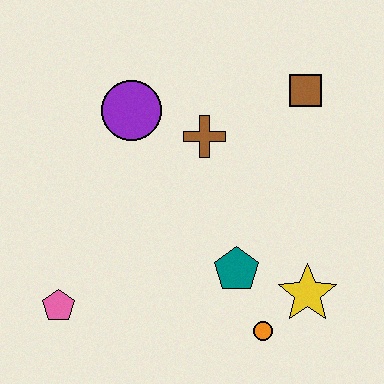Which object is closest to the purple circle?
The brown cross is closest to the purple circle.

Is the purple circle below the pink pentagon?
No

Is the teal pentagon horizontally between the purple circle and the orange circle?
Yes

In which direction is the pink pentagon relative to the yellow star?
The pink pentagon is to the left of the yellow star.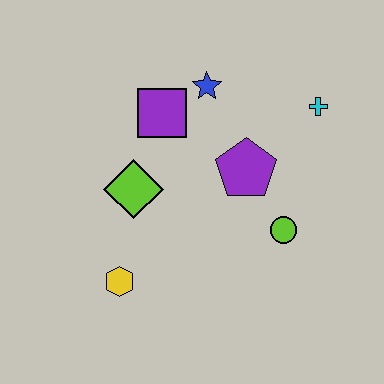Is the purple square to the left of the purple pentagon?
Yes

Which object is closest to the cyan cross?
The purple pentagon is closest to the cyan cross.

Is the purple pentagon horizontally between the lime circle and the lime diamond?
Yes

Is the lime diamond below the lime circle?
No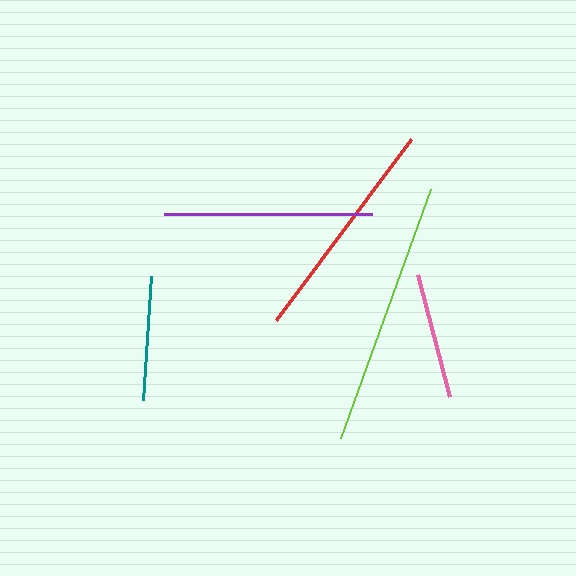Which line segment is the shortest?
The teal line is the shortest at approximately 124 pixels.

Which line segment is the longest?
The lime line is the longest at approximately 265 pixels.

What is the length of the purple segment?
The purple segment is approximately 208 pixels long.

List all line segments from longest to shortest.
From longest to shortest: lime, red, purple, pink, teal.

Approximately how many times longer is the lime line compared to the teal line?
The lime line is approximately 2.1 times the length of the teal line.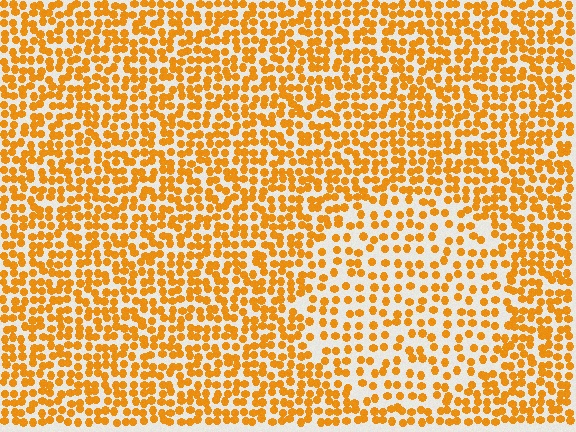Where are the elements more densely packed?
The elements are more densely packed outside the circle boundary.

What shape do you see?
I see a circle.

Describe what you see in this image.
The image contains small orange elements arranged at two different densities. A circle-shaped region is visible where the elements are less densely packed than the surrounding area.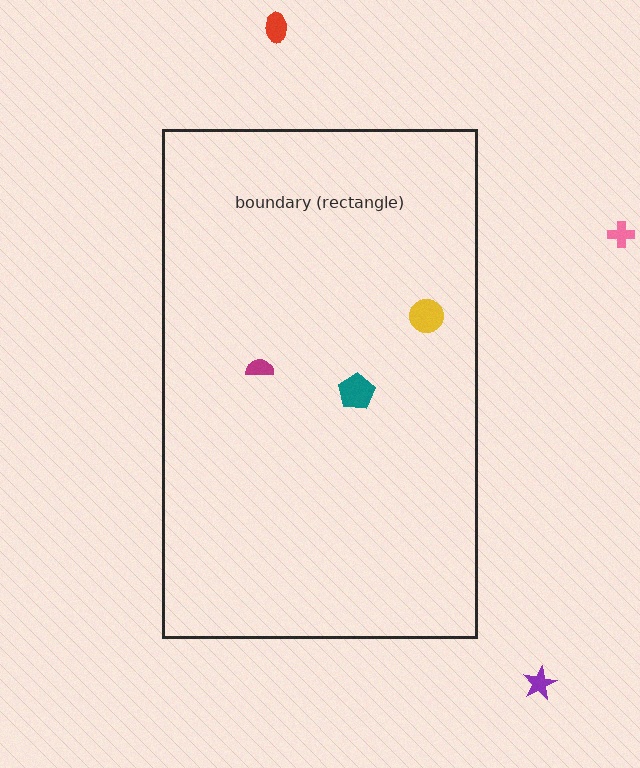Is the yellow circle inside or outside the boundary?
Inside.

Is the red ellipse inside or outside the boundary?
Outside.